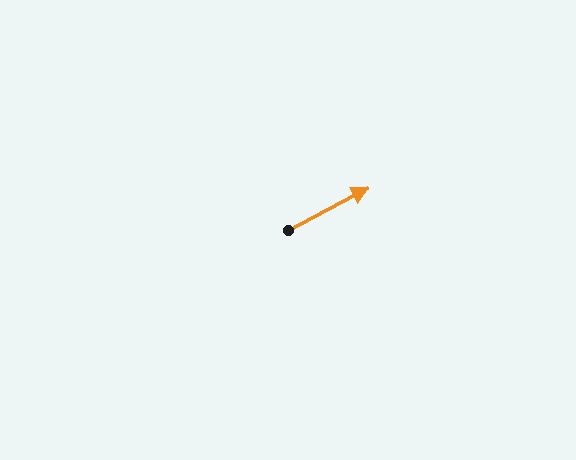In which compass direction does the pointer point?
Northeast.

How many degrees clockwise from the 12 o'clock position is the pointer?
Approximately 62 degrees.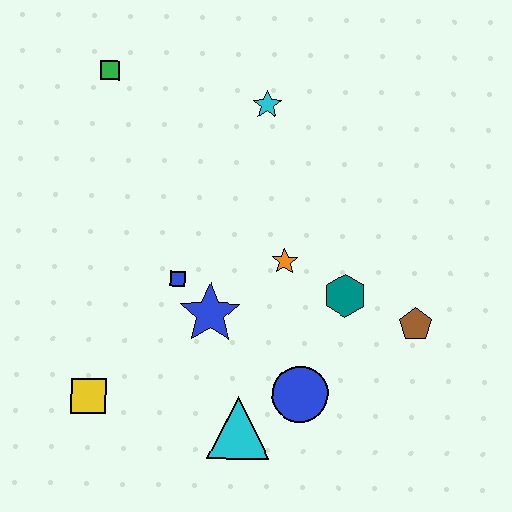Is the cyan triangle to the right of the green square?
Yes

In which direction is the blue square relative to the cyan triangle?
The blue square is above the cyan triangle.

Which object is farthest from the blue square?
The brown pentagon is farthest from the blue square.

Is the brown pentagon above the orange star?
No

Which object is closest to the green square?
The cyan star is closest to the green square.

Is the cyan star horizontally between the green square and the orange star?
Yes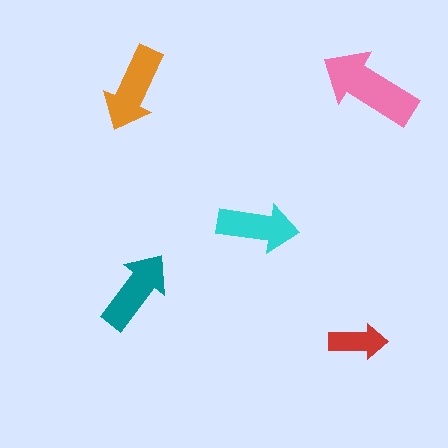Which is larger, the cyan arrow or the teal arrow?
The teal one.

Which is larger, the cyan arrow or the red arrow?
The cyan one.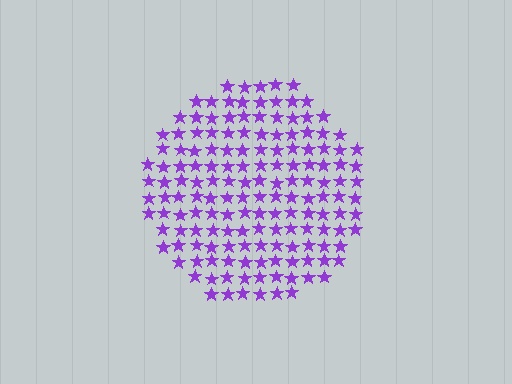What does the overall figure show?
The overall figure shows a circle.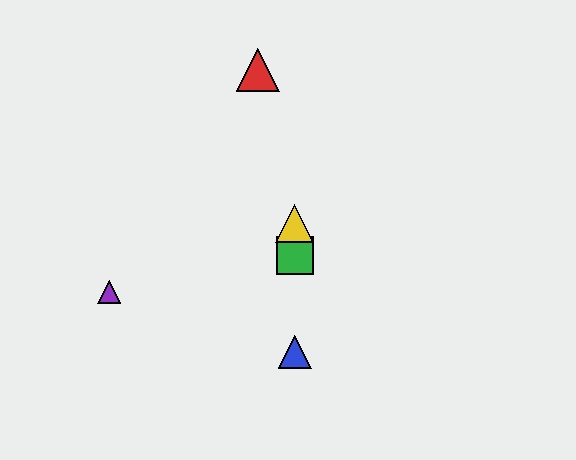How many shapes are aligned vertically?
3 shapes (the blue triangle, the green square, the yellow triangle) are aligned vertically.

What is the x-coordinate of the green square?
The green square is at x≈295.